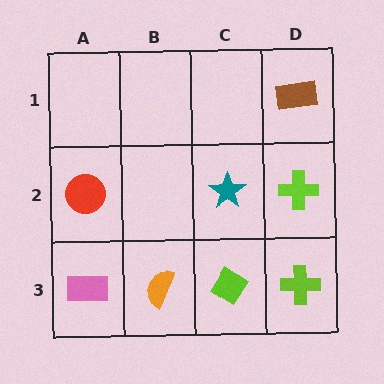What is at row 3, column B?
An orange semicircle.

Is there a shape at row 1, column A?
No, that cell is empty.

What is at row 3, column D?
A lime cross.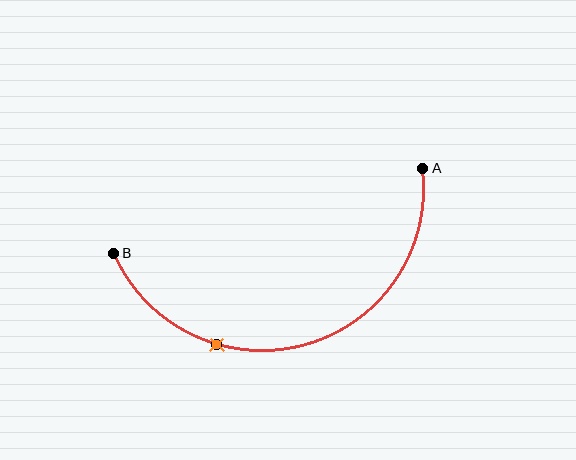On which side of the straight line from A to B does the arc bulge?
The arc bulges below the straight line connecting A and B.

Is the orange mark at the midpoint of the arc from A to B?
No. The orange mark lies on the arc but is closer to endpoint B. The arc midpoint would be at the point on the curve equidistant along the arc from both A and B.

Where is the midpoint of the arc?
The arc midpoint is the point on the curve farthest from the straight line joining A and B. It sits below that line.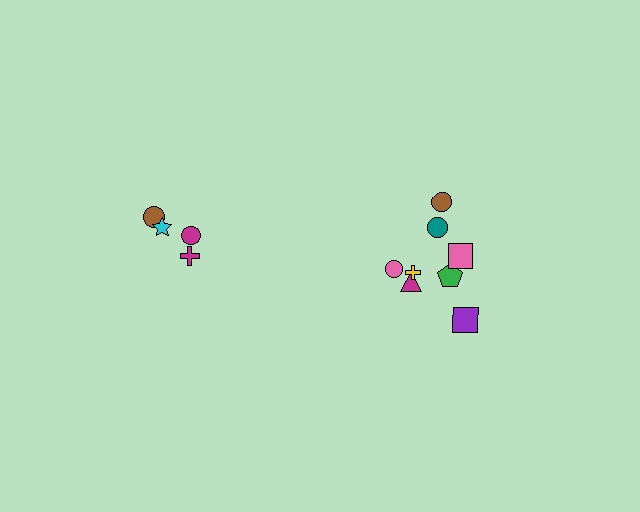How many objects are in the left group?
There are 4 objects.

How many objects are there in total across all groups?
There are 12 objects.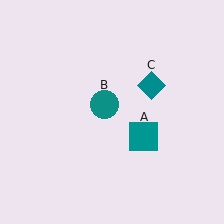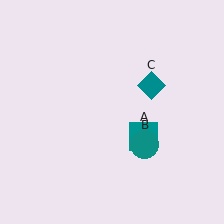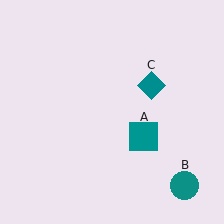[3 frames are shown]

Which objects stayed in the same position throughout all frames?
Teal square (object A) and teal diamond (object C) remained stationary.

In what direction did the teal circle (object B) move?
The teal circle (object B) moved down and to the right.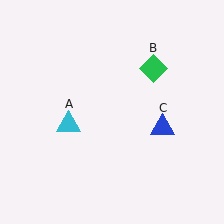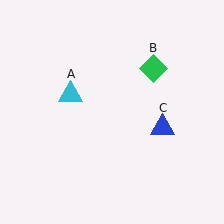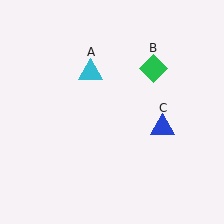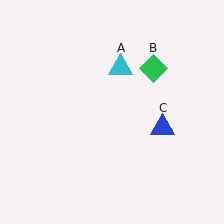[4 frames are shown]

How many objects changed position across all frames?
1 object changed position: cyan triangle (object A).